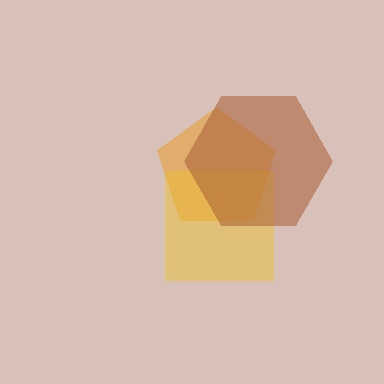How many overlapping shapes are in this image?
There are 3 overlapping shapes in the image.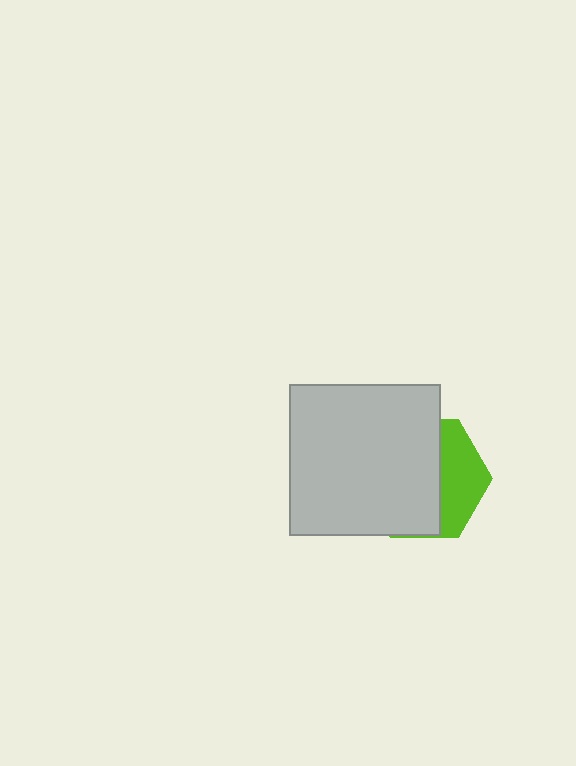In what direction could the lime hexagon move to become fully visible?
The lime hexagon could move right. That would shift it out from behind the light gray square entirely.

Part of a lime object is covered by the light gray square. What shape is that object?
It is a hexagon.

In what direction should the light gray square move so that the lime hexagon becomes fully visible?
The light gray square should move left. That is the shortest direction to clear the overlap and leave the lime hexagon fully visible.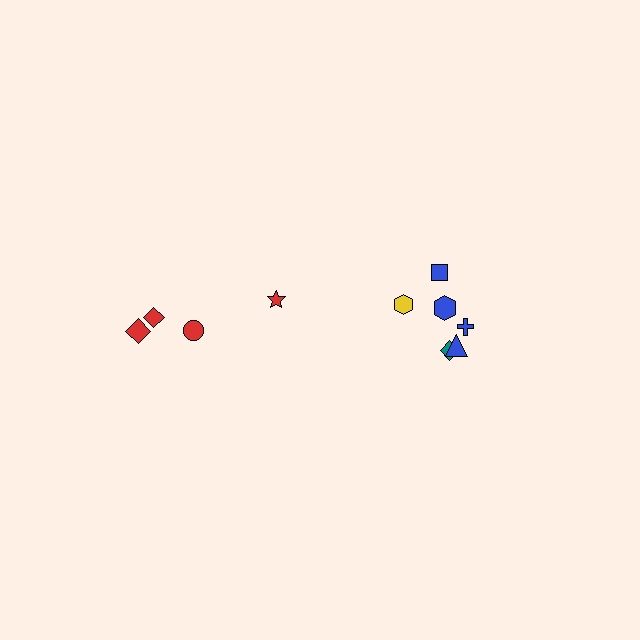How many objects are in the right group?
There are 6 objects.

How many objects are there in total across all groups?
There are 10 objects.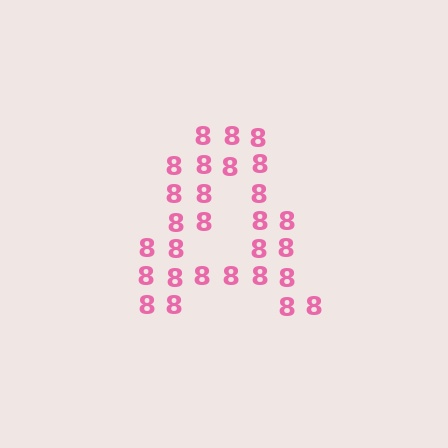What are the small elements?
The small elements are digit 8's.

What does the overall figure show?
The overall figure shows the letter A.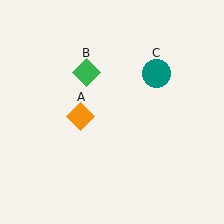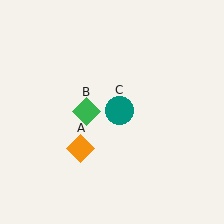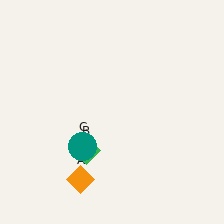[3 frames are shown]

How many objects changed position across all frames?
3 objects changed position: orange diamond (object A), green diamond (object B), teal circle (object C).